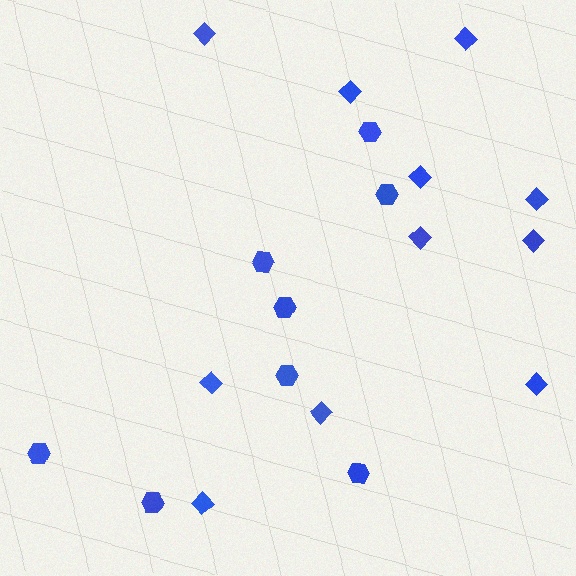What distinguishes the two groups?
There are 2 groups: one group of hexagons (8) and one group of diamonds (11).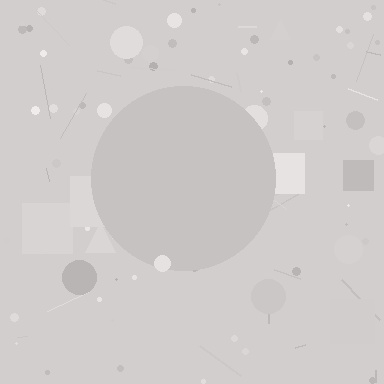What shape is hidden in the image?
A circle is hidden in the image.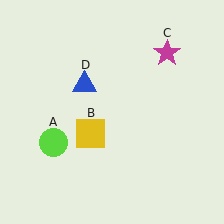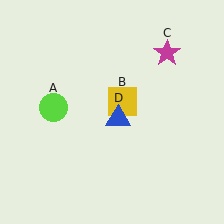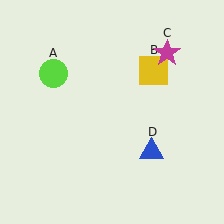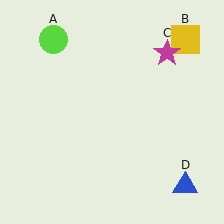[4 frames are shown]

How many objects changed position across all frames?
3 objects changed position: lime circle (object A), yellow square (object B), blue triangle (object D).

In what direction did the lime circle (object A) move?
The lime circle (object A) moved up.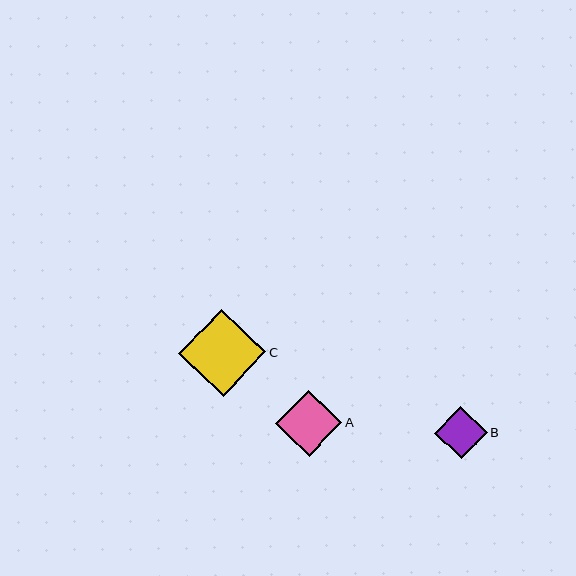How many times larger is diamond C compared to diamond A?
Diamond C is approximately 1.3 times the size of diamond A.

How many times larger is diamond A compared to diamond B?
Diamond A is approximately 1.3 times the size of diamond B.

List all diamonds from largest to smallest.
From largest to smallest: C, A, B.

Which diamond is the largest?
Diamond C is the largest with a size of approximately 87 pixels.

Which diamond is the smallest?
Diamond B is the smallest with a size of approximately 52 pixels.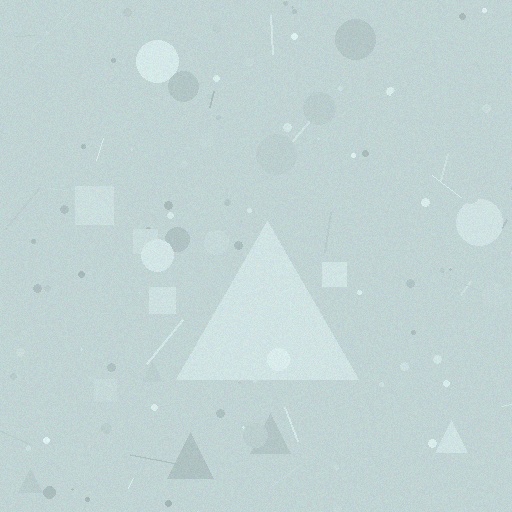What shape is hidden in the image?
A triangle is hidden in the image.